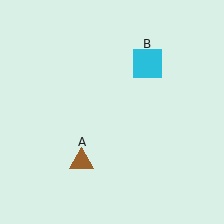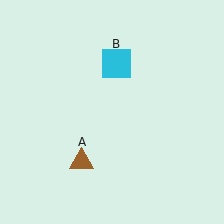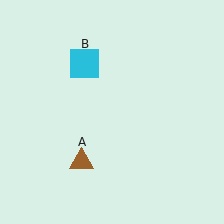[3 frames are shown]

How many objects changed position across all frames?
1 object changed position: cyan square (object B).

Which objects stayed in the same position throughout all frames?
Brown triangle (object A) remained stationary.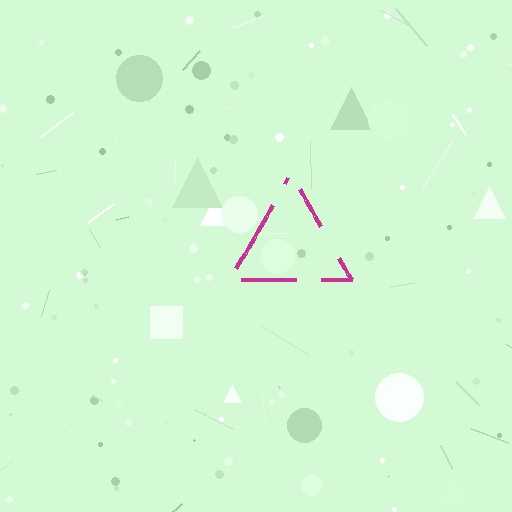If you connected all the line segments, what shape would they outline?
They would outline a triangle.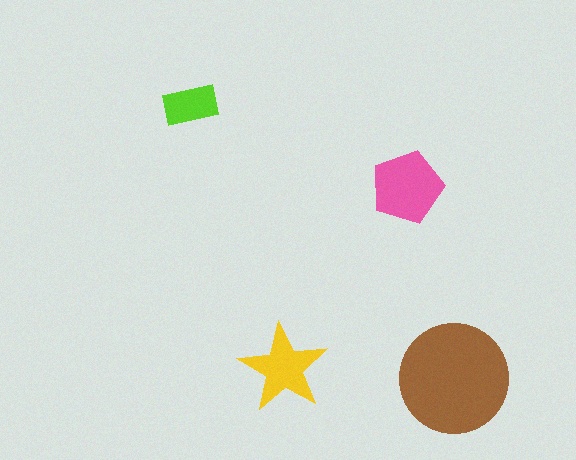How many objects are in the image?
There are 4 objects in the image.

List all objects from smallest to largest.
The lime rectangle, the yellow star, the pink pentagon, the brown circle.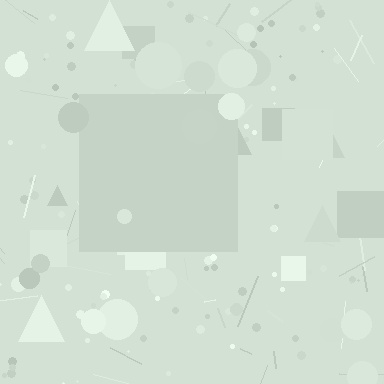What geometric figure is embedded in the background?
A square is embedded in the background.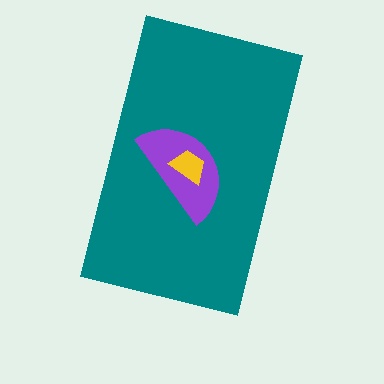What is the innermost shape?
The yellow trapezoid.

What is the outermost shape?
The teal rectangle.